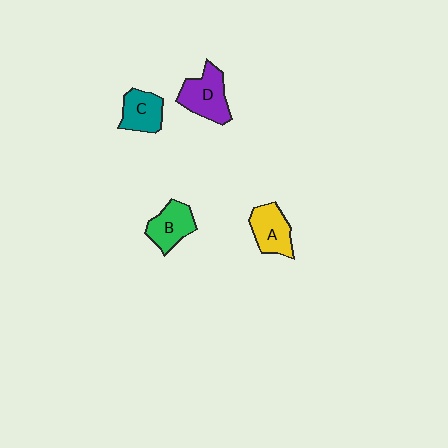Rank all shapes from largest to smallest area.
From largest to smallest: D (purple), A (yellow), B (green), C (teal).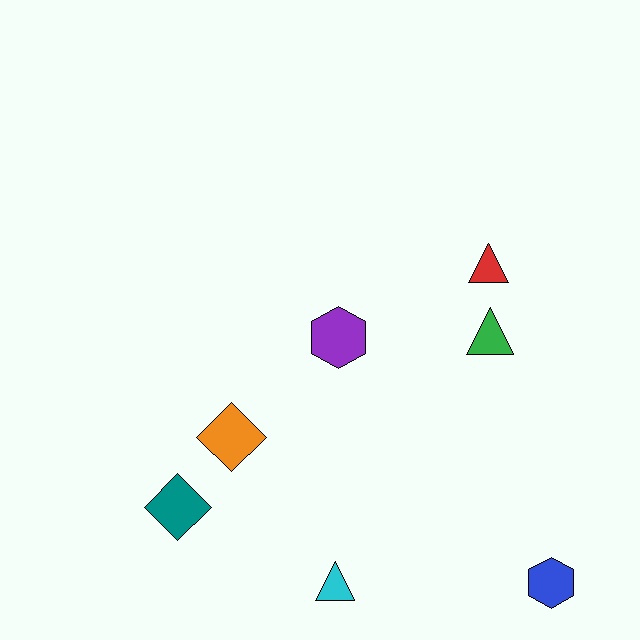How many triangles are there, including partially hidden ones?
There are 3 triangles.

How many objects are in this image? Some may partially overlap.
There are 7 objects.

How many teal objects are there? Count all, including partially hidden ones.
There is 1 teal object.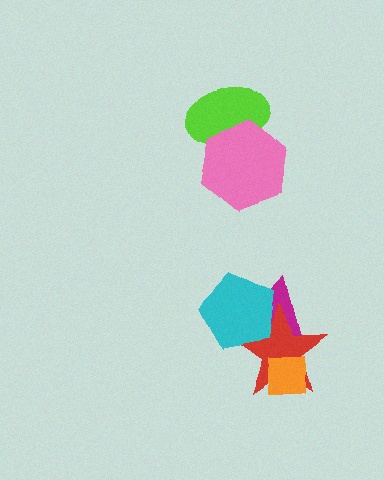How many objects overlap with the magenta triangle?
2 objects overlap with the magenta triangle.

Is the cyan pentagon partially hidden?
No, no other shape covers it.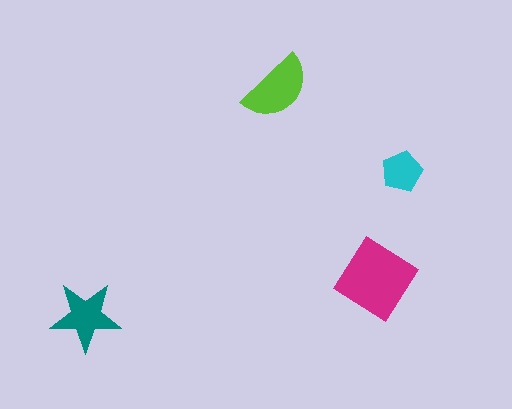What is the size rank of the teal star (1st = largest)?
3rd.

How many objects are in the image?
There are 4 objects in the image.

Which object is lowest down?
The teal star is bottommost.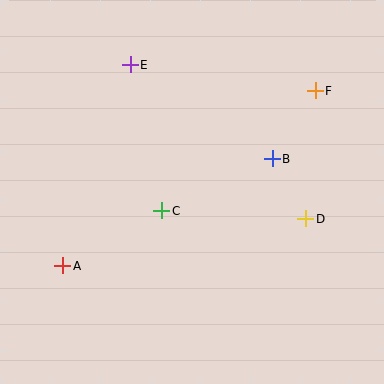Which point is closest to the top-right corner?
Point F is closest to the top-right corner.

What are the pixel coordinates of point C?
Point C is at (162, 211).